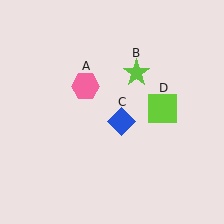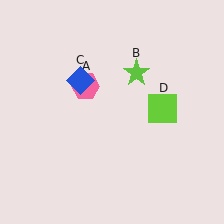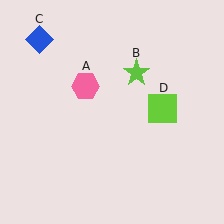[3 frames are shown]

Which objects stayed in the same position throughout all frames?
Pink hexagon (object A) and lime star (object B) and lime square (object D) remained stationary.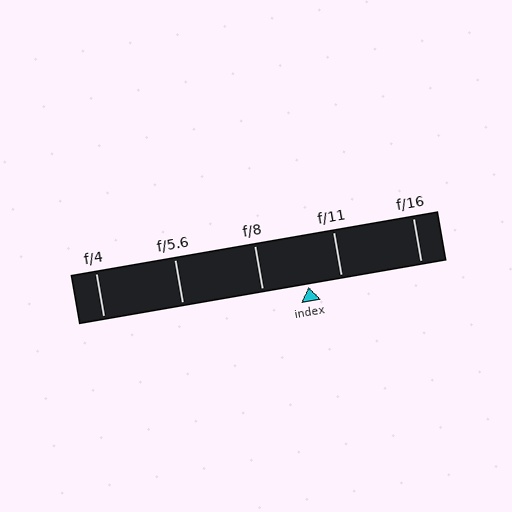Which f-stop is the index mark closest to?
The index mark is closest to f/11.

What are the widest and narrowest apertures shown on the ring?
The widest aperture shown is f/4 and the narrowest is f/16.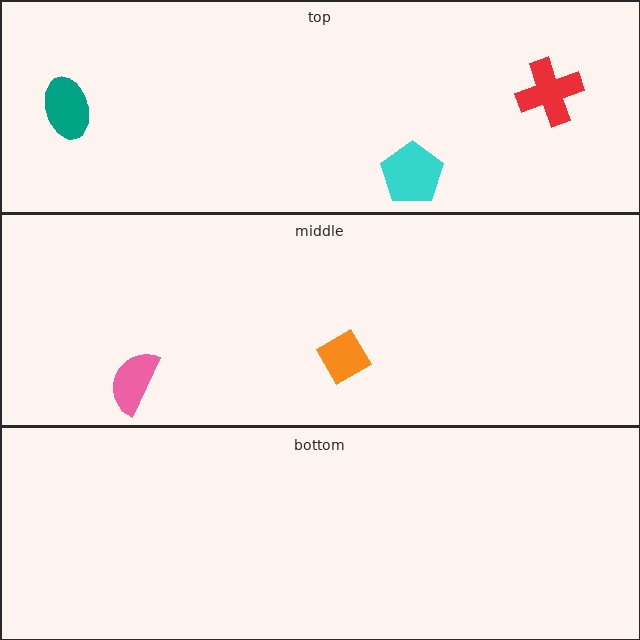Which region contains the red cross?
The top region.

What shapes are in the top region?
The cyan pentagon, the teal ellipse, the red cross.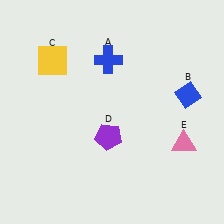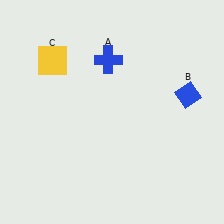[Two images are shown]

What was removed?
The purple pentagon (D), the pink triangle (E) were removed in Image 2.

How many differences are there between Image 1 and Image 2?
There are 2 differences between the two images.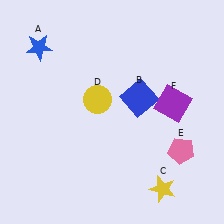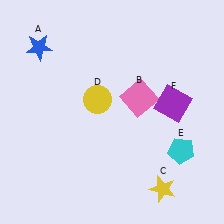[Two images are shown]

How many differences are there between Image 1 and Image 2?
There are 2 differences between the two images.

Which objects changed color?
B changed from blue to pink. E changed from pink to cyan.